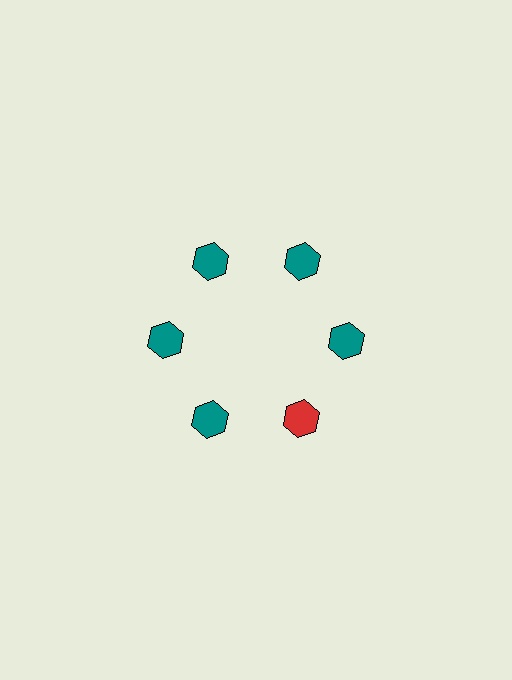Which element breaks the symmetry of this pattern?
The red hexagon at roughly the 5 o'clock position breaks the symmetry. All other shapes are teal hexagons.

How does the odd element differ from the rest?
It has a different color: red instead of teal.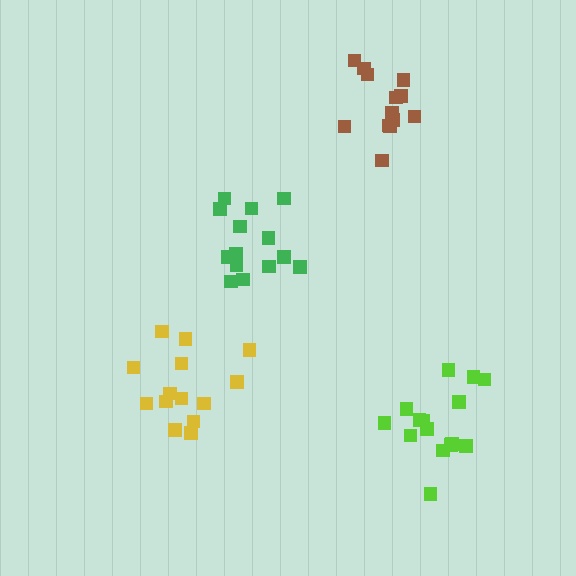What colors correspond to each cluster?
The clusters are colored: yellow, green, brown, lime.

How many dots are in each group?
Group 1: 14 dots, Group 2: 14 dots, Group 3: 13 dots, Group 4: 15 dots (56 total).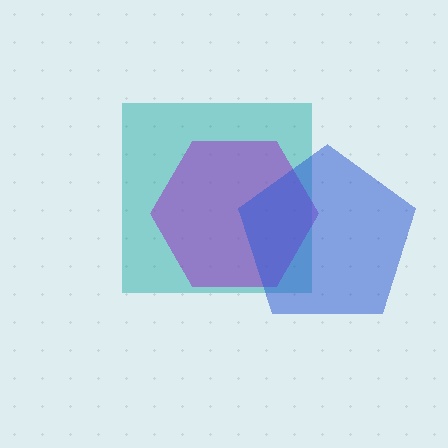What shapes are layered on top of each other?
The layered shapes are: a teal square, a purple hexagon, a blue pentagon.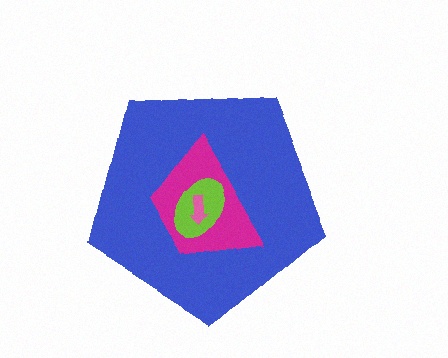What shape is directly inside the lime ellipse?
The pink arrow.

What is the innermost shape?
The pink arrow.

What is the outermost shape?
The blue pentagon.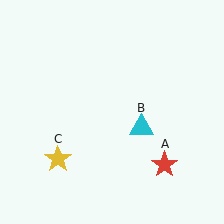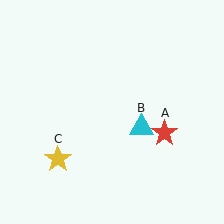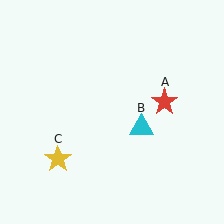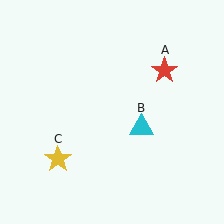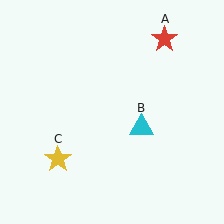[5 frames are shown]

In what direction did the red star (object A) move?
The red star (object A) moved up.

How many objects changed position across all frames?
1 object changed position: red star (object A).